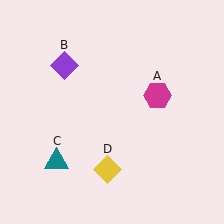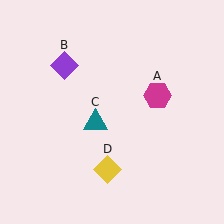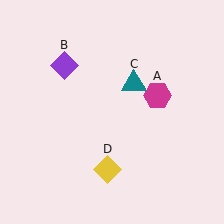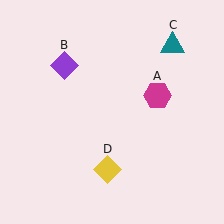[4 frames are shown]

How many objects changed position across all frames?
1 object changed position: teal triangle (object C).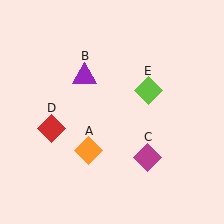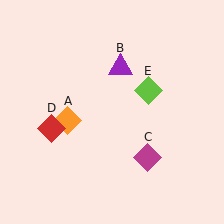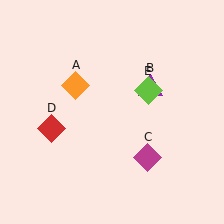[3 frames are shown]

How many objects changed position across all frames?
2 objects changed position: orange diamond (object A), purple triangle (object B).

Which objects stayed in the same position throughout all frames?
Magenta diamond (object C) and red diamond (object D) and lime diamond (object E) remained stationary.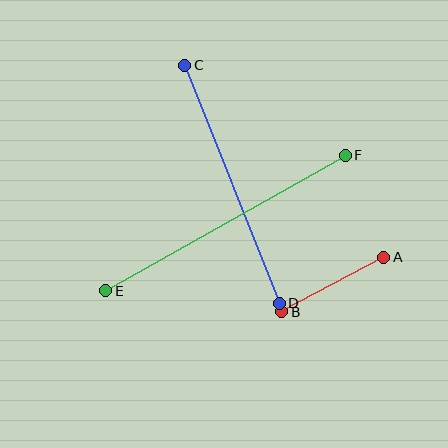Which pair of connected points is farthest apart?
Points E and F are farthest apart.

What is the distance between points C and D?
The distance is approximately 256 pixels.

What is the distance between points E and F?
The distance is approximately 275 pixels.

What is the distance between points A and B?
The distance is approximately 116 pixels.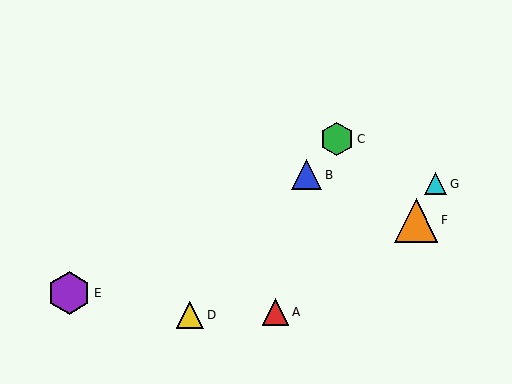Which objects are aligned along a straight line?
Objects B, C, D are aligned along a straight line.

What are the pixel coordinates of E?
Object E is at (69, 293).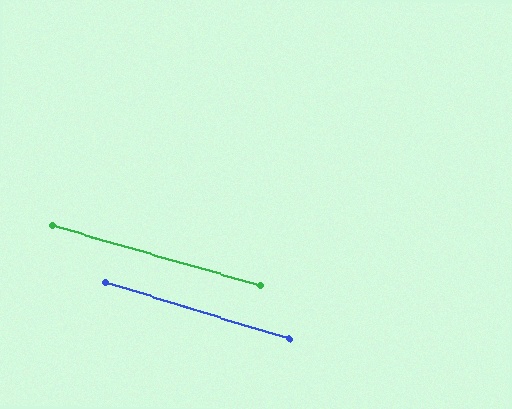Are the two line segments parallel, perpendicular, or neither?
Parallel — their directions differ by only 1.2°.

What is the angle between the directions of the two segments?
Approximately 1 degree.